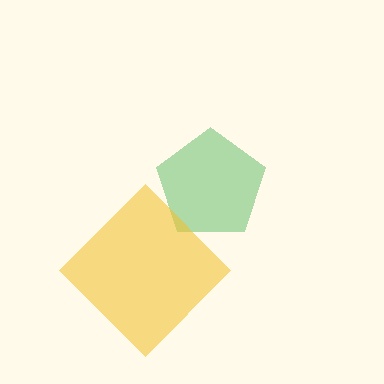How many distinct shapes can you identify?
There are 2 distinct shapes: a green pentagon, a yellow diamond.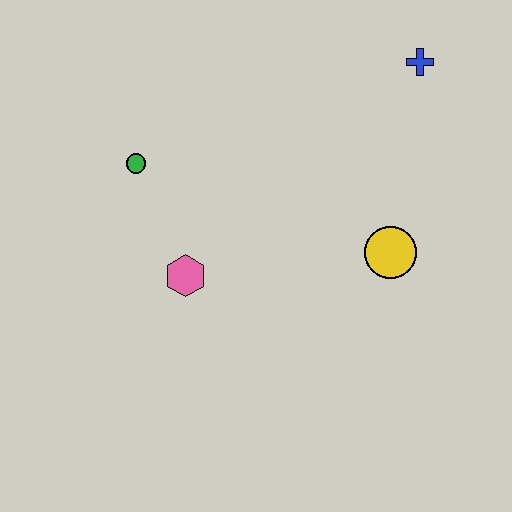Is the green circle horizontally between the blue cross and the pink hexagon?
No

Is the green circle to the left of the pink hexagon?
Yes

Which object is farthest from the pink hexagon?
The blue cross is farthest from the pink hexagon.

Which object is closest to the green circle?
The pink hexagon is closest to the green circle.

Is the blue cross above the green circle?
Yes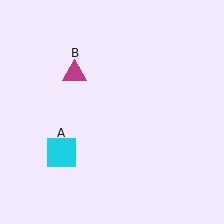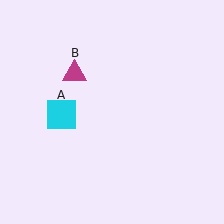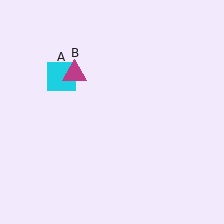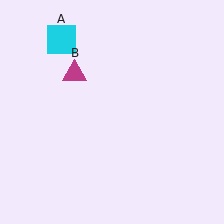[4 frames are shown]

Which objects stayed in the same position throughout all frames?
Magenta triangle (object B) remained stationary.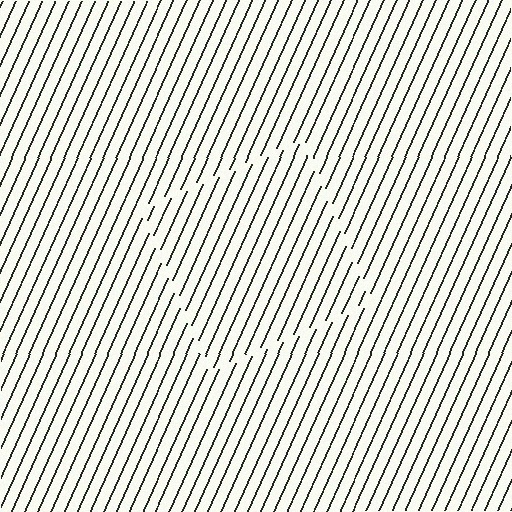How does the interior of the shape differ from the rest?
The interior of the shape contains the same grating, shifted by half a period — the contour is defined by the phase discontinuity where line-ends from the inner and outer gratings abut.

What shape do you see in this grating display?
An illusory square. The interior of the shape contains the same grating, shifted by half a period — the contour is defined by the phase discontinuity where line-ends from the inner and outer gratings abut.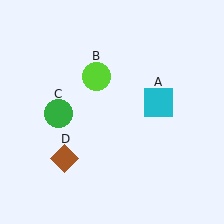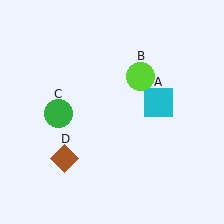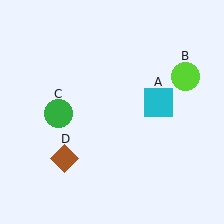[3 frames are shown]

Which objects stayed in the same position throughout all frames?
Cyan square (object A) and green circle (object C) and brown diamond (object D) remained stationary.